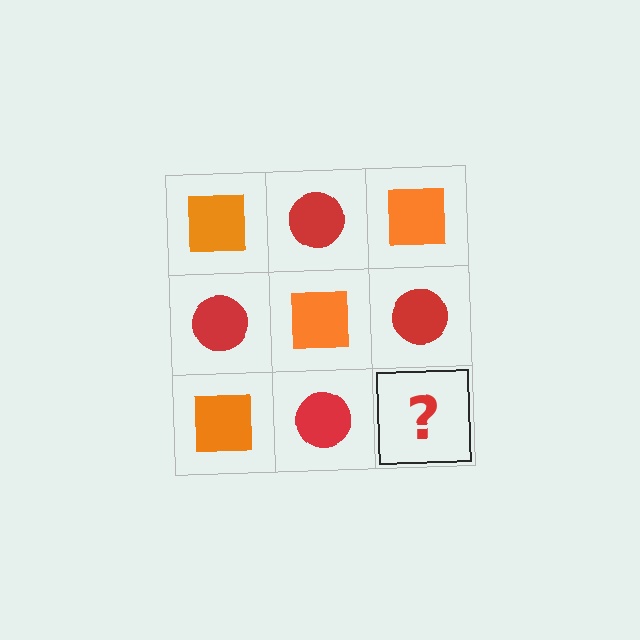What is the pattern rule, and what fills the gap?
The rule is that it alternates orange square and red circle in a checkerboard pattern. The gap should be filled with an orange square.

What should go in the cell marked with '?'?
The missing cell should contain an orange square.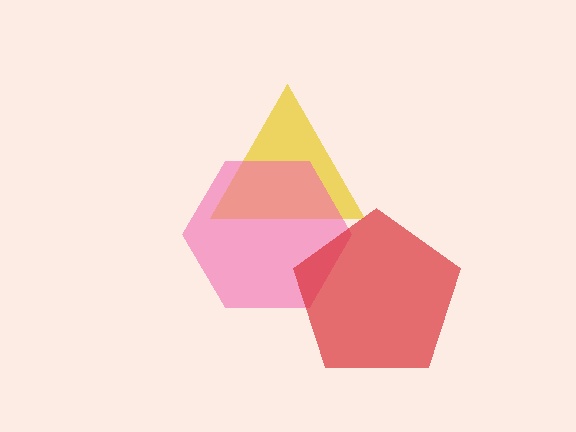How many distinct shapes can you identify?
There are 3 distinct shapes: a yellow triangle, a pink hexagon, a red pentagon.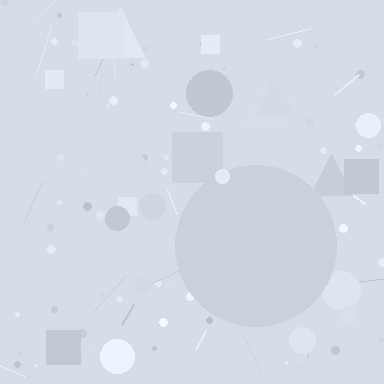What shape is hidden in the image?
A circle is hidden in the image.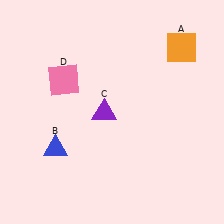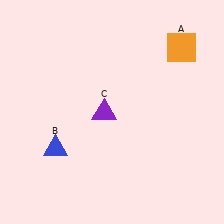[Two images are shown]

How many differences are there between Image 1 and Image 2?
There is 1 difference between the two images.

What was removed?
The pink square (D) was removed in Image 2.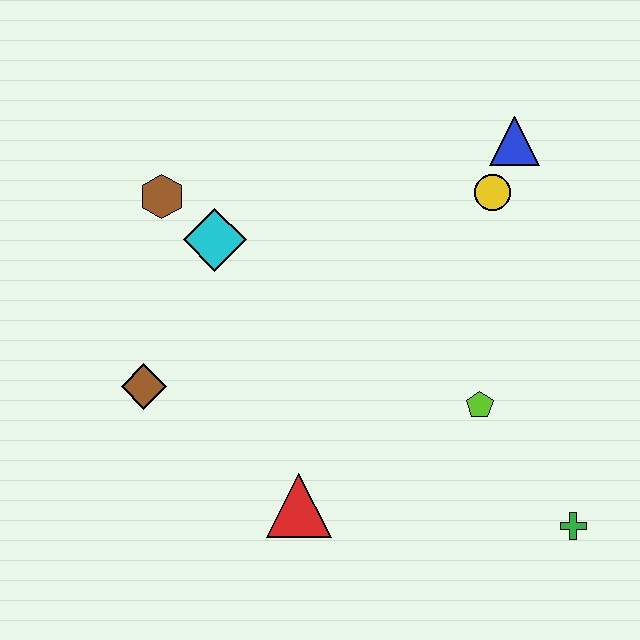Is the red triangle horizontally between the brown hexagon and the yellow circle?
Yes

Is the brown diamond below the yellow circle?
Yes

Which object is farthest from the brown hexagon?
The green cross is farthest from the brown hexagon.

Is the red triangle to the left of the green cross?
Yes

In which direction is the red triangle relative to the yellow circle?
The red triangle is below the yellow circle.